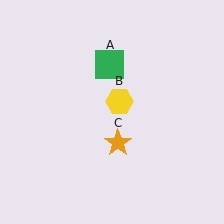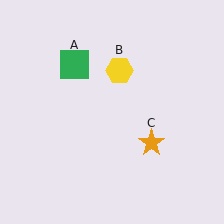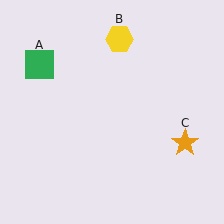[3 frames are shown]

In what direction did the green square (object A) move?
The green square (object A) moved left.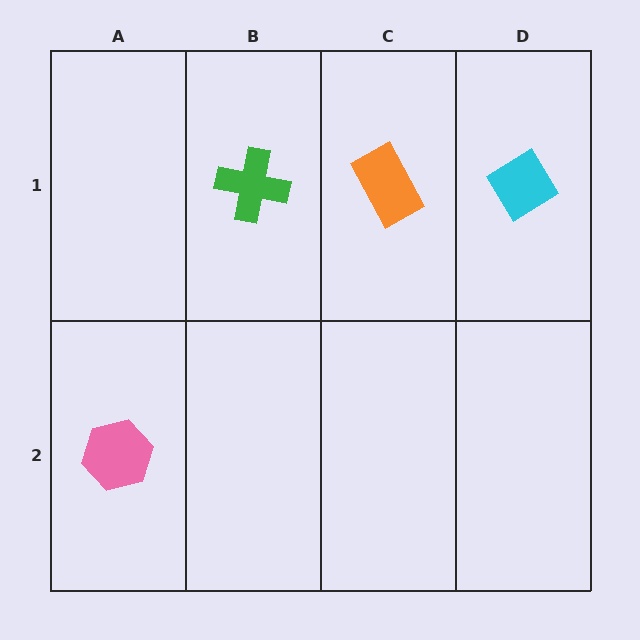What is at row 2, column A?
A pink hexagon.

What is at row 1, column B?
A green cross.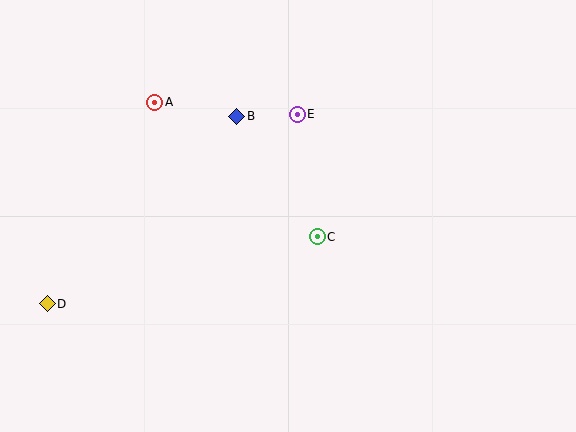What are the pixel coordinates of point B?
Point B is at (237, 116).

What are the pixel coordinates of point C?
Point C is at (317, 237).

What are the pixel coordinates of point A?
Point A is at (155, 102).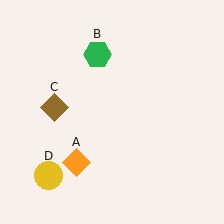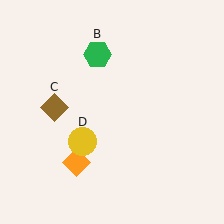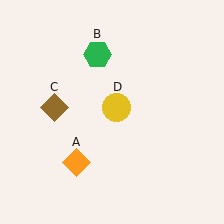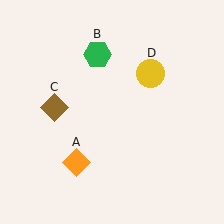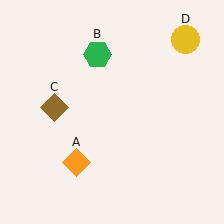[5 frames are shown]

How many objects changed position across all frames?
1 object changed position: yellow circle (object D).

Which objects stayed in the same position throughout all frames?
Orange diamond (object A) and green hexagon (object B) and brown diamond (object C) remained stationary.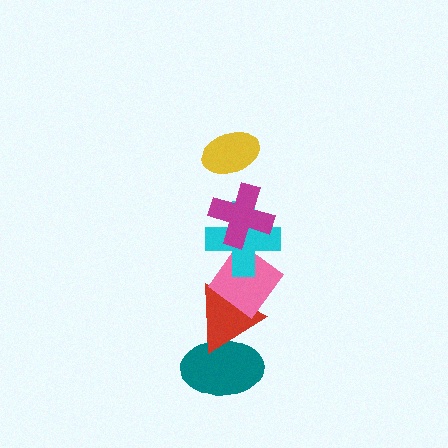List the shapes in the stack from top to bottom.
From top to bottom: the yellow ellipse, the magenta cross, the cyan cross, the pink diamond, the red triangle, the teal ellipse.